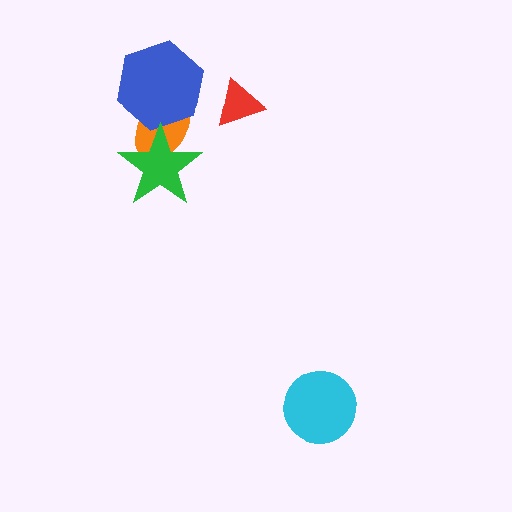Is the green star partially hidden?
No, no other shape covers it.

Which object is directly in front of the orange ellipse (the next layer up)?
The blue hexagon is directly in front of the orange ellipse.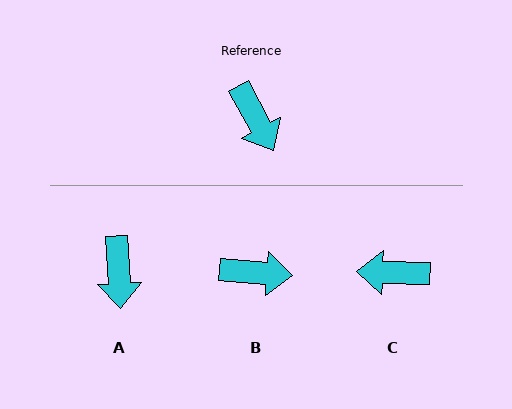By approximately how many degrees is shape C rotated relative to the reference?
Approximately 121 degrees clockwise.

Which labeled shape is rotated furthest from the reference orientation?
C, about 121 degrees away.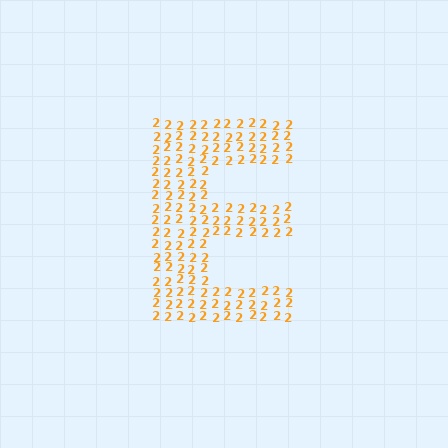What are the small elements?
The small elements are digit 2's.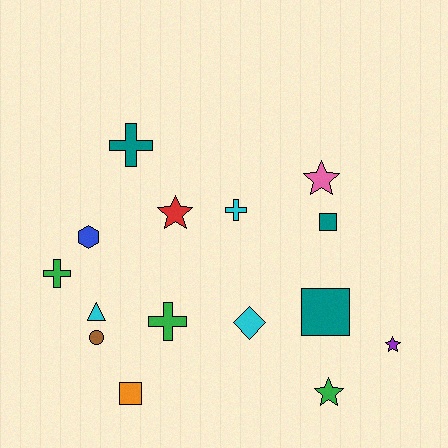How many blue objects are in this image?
There is 1 blue object.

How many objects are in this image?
There are 15 objects.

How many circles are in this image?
There is 1 circle.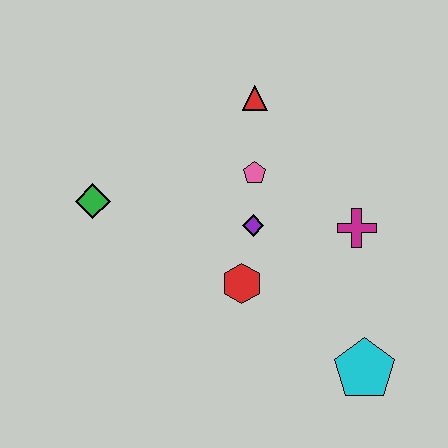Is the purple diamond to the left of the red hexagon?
No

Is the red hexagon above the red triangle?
No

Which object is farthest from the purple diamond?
The cyan pentagon is farthest from the purple diamond.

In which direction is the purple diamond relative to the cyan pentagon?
The purple diamond is above the cyan pentagon.